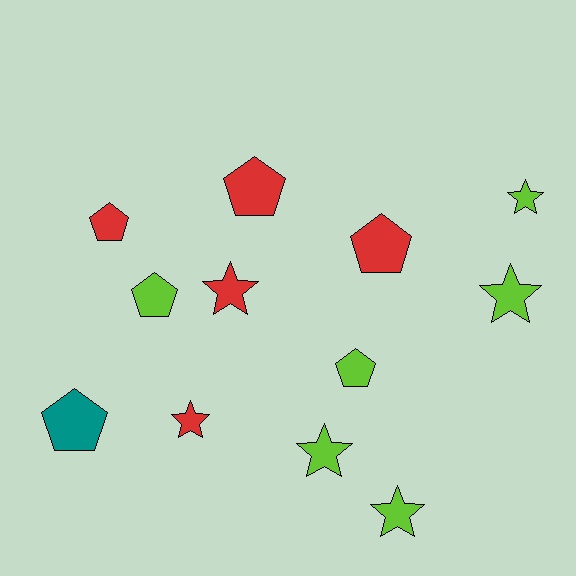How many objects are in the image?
There are 12 objects.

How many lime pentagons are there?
There are 2 lime pentagons.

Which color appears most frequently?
Lime, with 6 objects.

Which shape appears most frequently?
Pentagon, with 6 objects.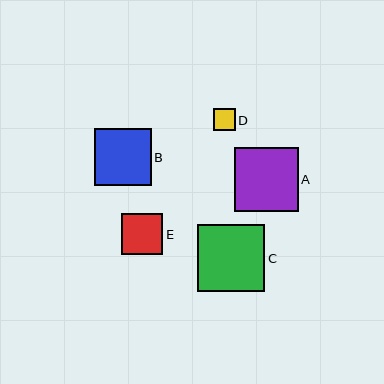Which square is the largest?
Square C is the largest with a size of approximately 67 pixels.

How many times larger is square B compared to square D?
Square B is approximately 2.6 times the size of square D.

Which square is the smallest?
Square D is the smallest with a size of approximately 22 pixels.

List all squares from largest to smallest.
From largest to smallest: C, A, B, E, D.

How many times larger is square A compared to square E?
Square A is approximately 1.6 times the size of square E.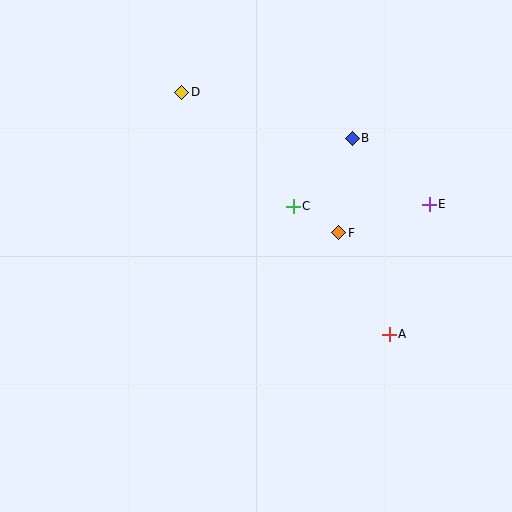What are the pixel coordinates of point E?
Point E is at (429, 204).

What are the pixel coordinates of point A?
Point A is at (389, 334).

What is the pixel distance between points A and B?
The distance between A and B is 200 pixels.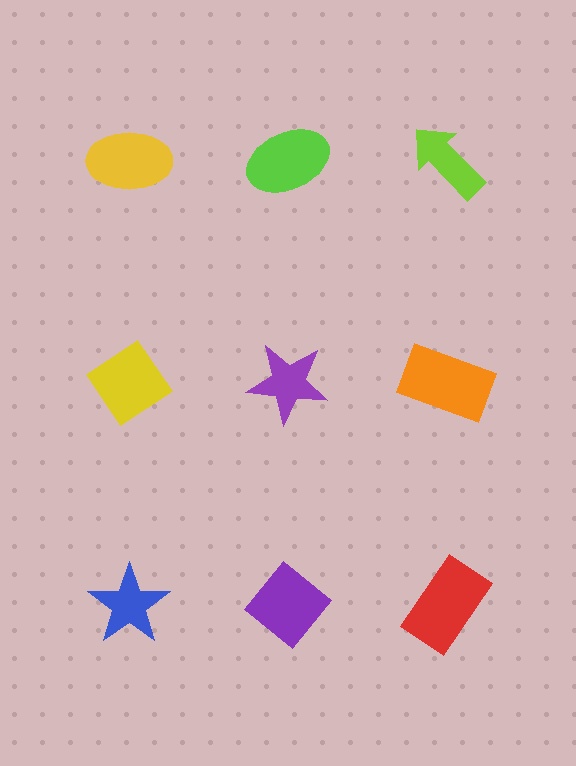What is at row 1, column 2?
A lime ellipse.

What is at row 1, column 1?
A yellow ellipse.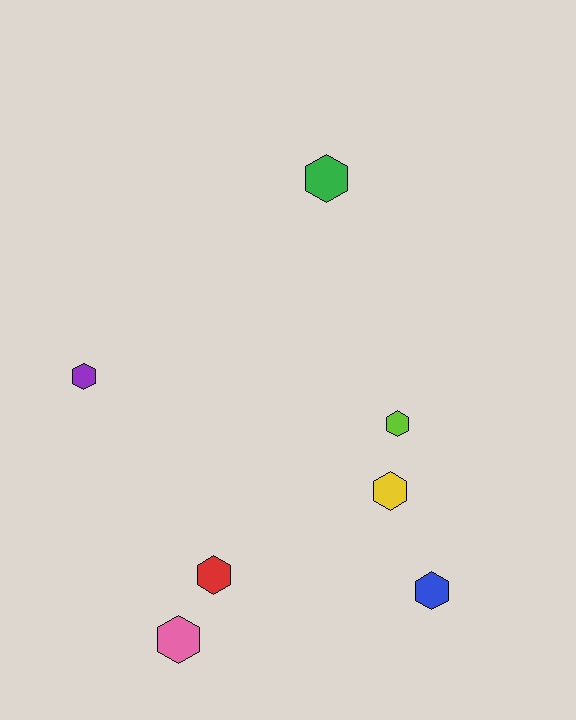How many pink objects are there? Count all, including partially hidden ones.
There is 1 pink object.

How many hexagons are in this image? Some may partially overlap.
There are 7 hexagons.